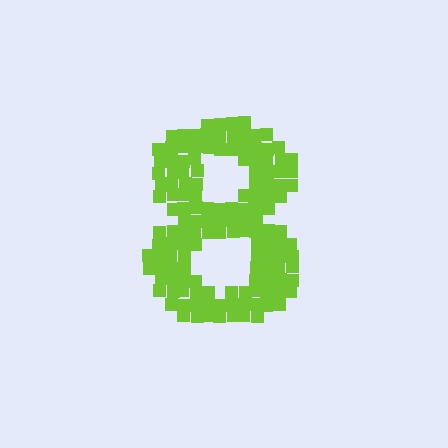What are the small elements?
The small elements are squares.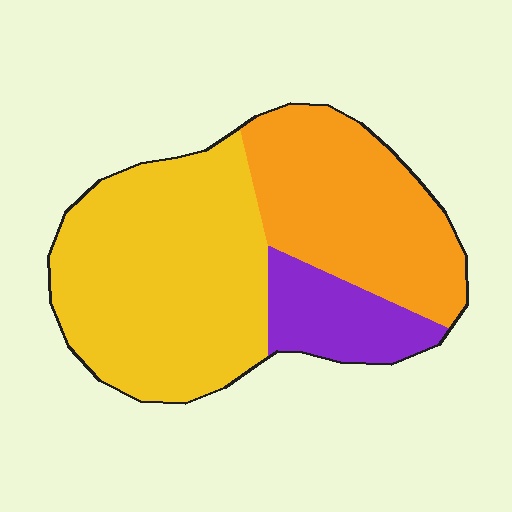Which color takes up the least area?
Purple, at roughly 15%.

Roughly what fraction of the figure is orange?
Orange covers 34% of the figure.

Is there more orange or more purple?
Orange.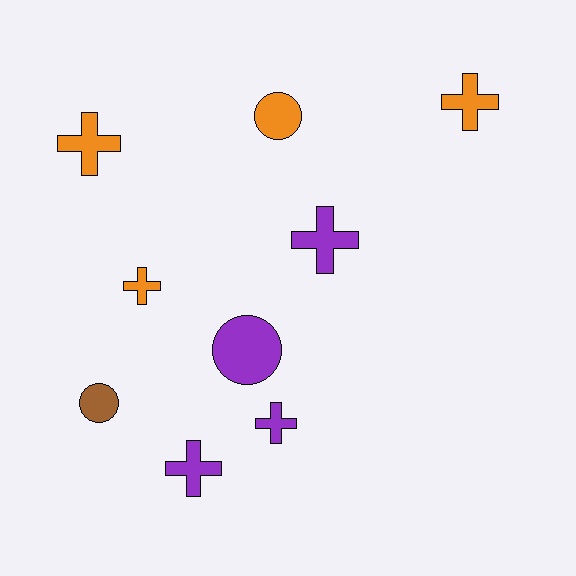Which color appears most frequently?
Orange, with 4 objects.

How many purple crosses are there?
There are 3 purple crosses.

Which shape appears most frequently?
Cross, with 6 objects.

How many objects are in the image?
There are 9 objects.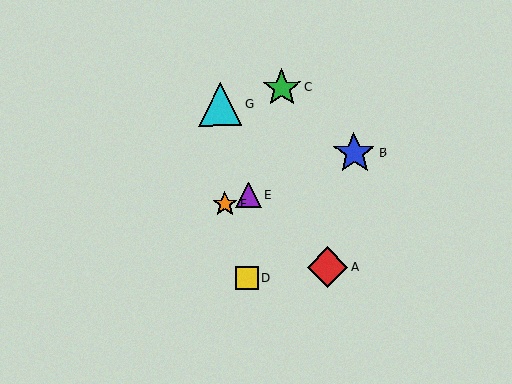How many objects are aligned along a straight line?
3 objects (B, E, F) are aligned along a straight line.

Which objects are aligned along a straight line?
Objects B, E, F are aligned along a straight line.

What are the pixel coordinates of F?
Object F is at (225, 204).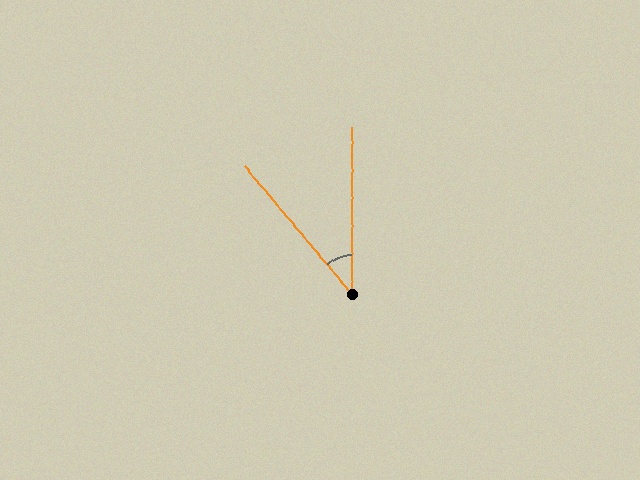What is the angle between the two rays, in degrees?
Approximately 40 degrees.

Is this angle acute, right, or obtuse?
It is acute.